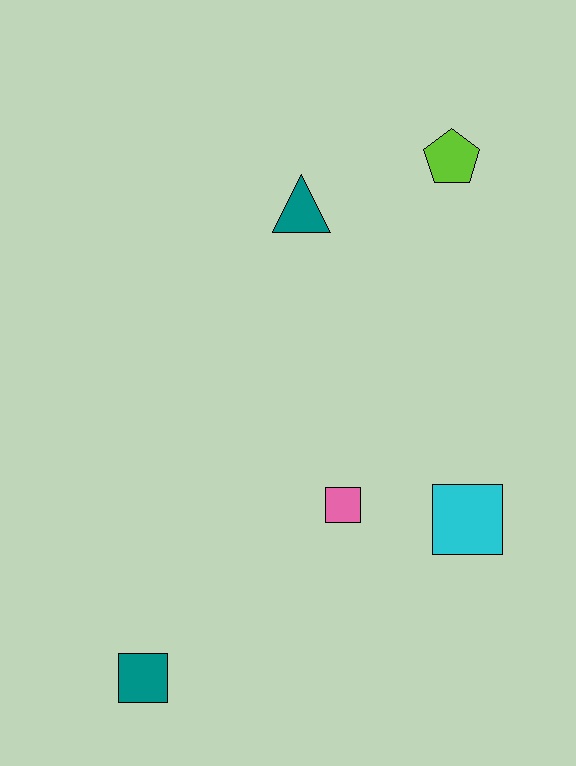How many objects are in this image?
There are 5 objects.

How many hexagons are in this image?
There are no hexagons.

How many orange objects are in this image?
There are no orange objects.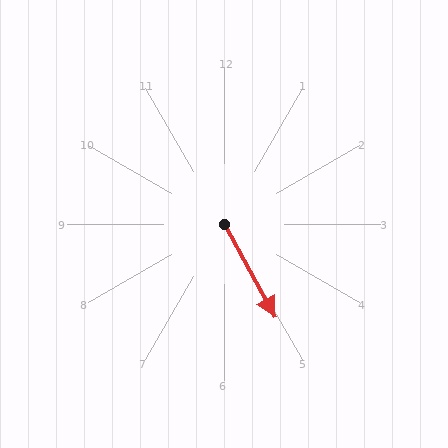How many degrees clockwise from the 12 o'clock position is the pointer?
Approximately 151 degrees.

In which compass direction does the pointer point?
Southeast.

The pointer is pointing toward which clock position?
Roughly 5 o'clock.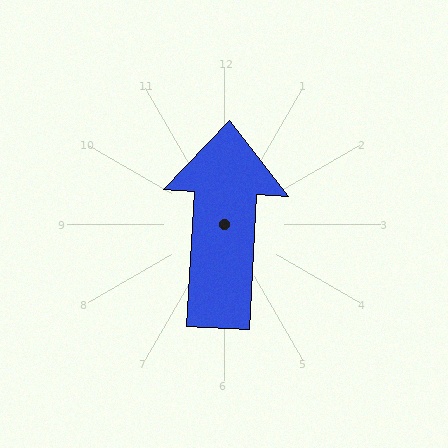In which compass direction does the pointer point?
North.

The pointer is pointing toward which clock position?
Roughly 12 o'clock.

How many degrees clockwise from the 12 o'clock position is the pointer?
Approximately 3 degrees.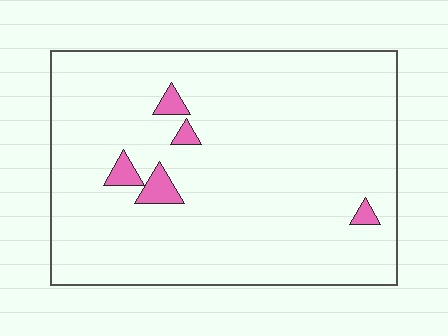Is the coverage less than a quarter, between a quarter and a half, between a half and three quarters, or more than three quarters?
Less than a quarter.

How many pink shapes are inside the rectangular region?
5.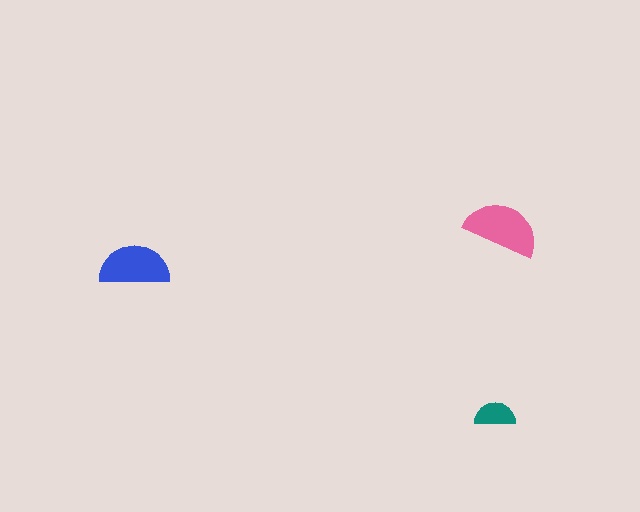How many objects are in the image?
There are 3 objects in the image.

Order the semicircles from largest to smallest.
the pink one, the blue one, the teal one.